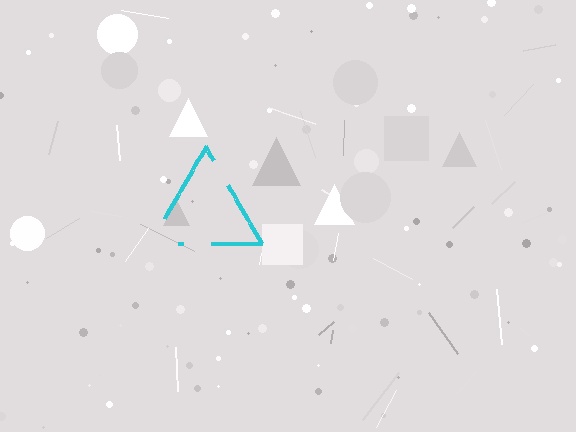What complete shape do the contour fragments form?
The contour fragments form a triangle.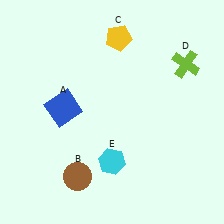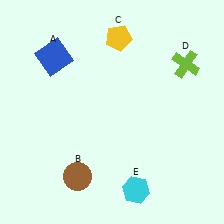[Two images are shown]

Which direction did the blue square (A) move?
The blue square (A) moved up.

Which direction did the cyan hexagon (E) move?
The cyan hexagon (E) moved down.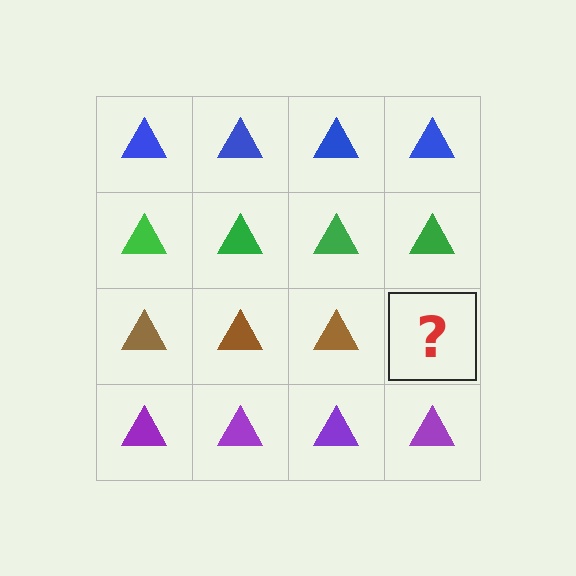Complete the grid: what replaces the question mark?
The question mark should be replaced with a brown triangle.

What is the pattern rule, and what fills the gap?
The rule is that each row has a consistent color. The gap should be filled with a brown triangle.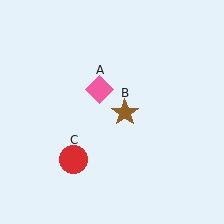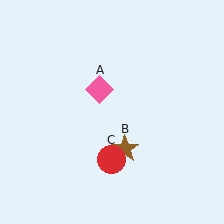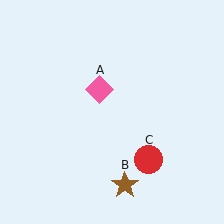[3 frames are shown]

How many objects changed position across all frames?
2 objects changed position: brown star (object B), red circle (object C).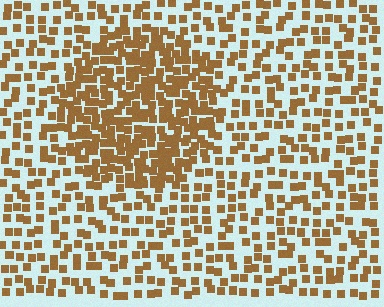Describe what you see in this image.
The image contains small brown elements arranged at two different densities. A circle-shaped region is visible where the elements are more densely packed than the surrounding area.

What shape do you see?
I see a circle.